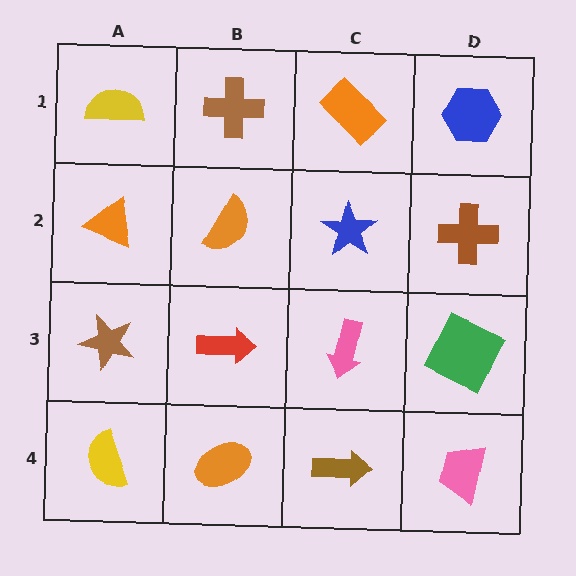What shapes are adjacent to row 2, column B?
A brown cross (row 1, column B), a red arrow (row 3, column B), an orange triangle (row 2, column A), a blue star (row 2, column C).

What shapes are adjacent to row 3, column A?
An orange triangle (row 2, column A), a yellow semicircle (row 4, column A), a red arrow (row 3, column B).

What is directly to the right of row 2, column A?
An orange semicircle.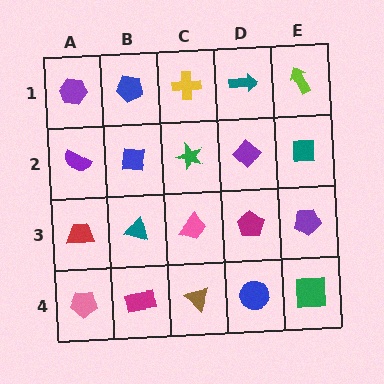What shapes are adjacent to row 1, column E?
A teal square (row 2, column E), a teal arrow (row 1, column D).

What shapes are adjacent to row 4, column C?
A pink trapezoid (row 3, column C), a magenta rectangle (row 4, column B), a blue circle (row 4, column D).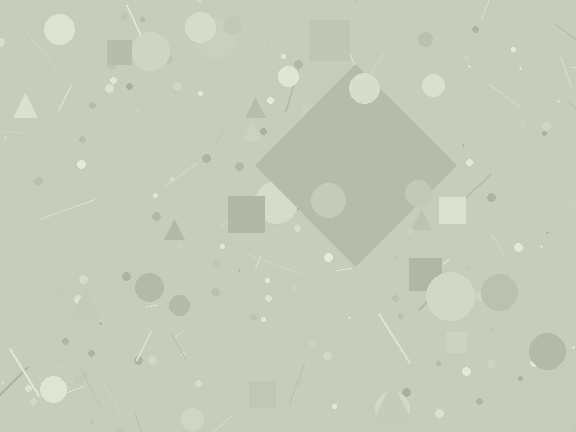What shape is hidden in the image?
A diamond is hidden in the image.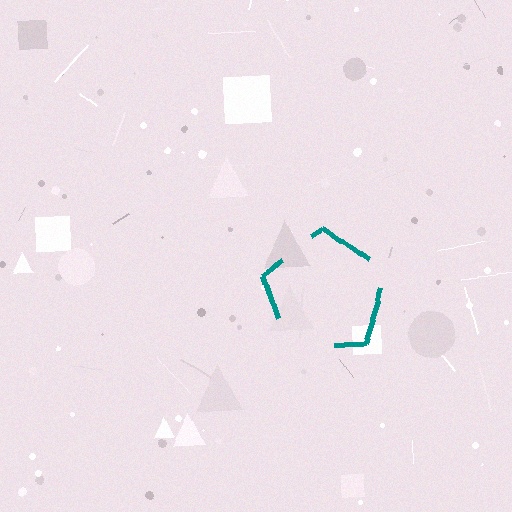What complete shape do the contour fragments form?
The contour fragments form a pentagon.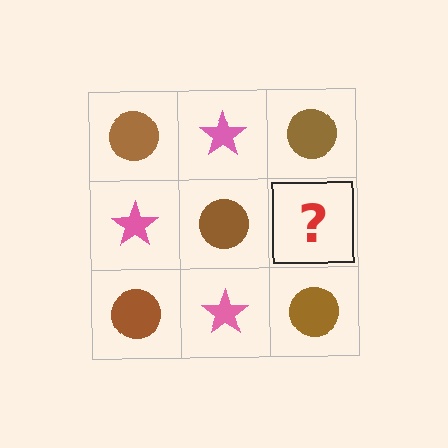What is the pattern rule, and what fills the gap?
The rule is that it alternates brown circle and pink star in a checkerboard pattern. The gap should be filled with a pink star.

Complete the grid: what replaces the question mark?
The question mark should be replaced with a pink star.